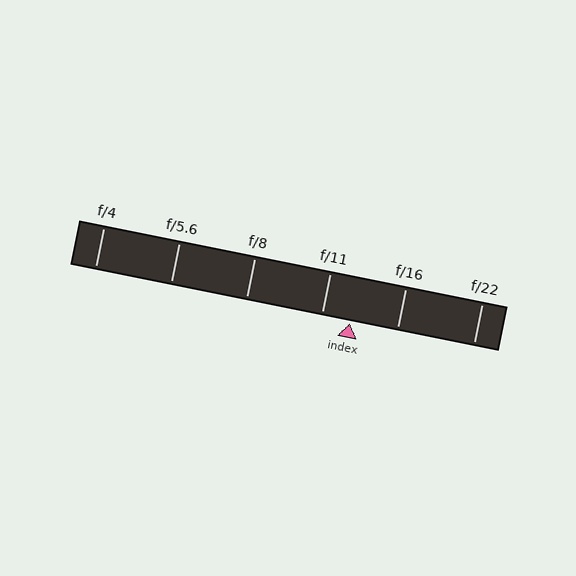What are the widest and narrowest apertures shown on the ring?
The widest aperture shown is f/4 and the narrowest is f/22.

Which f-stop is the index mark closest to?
The index mark is closest to f/11.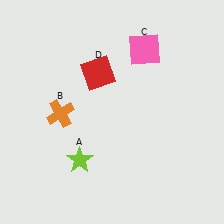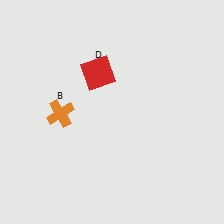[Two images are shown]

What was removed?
The pink square (C), the lime star (A) were removed in Image 2.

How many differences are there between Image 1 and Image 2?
There are 2 differences between the two images.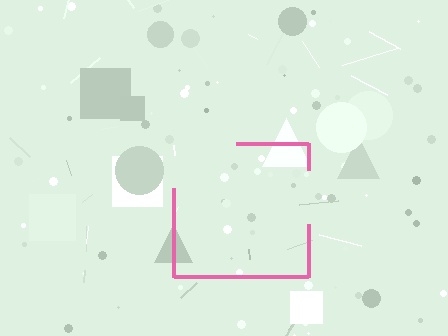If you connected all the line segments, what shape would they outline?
They would outline a square.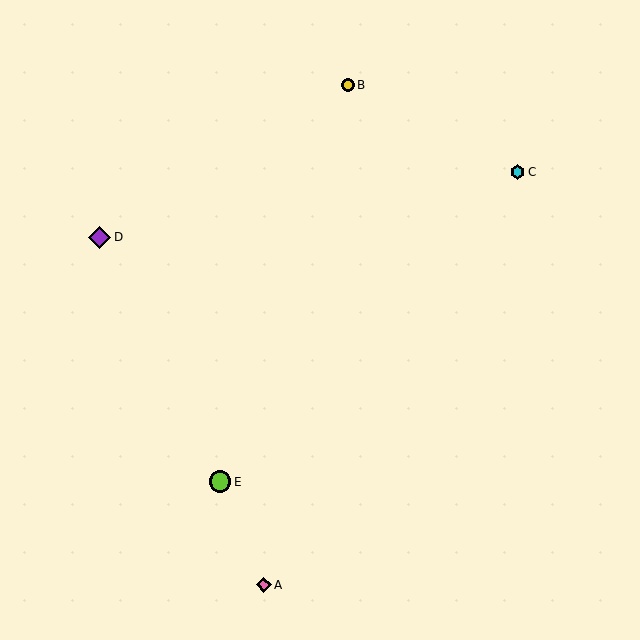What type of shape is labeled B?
Shape B is a yellow circle.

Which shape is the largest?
The purple diamond (labeled D) is the largest.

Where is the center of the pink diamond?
The center of the pink diamond is at (264, 585).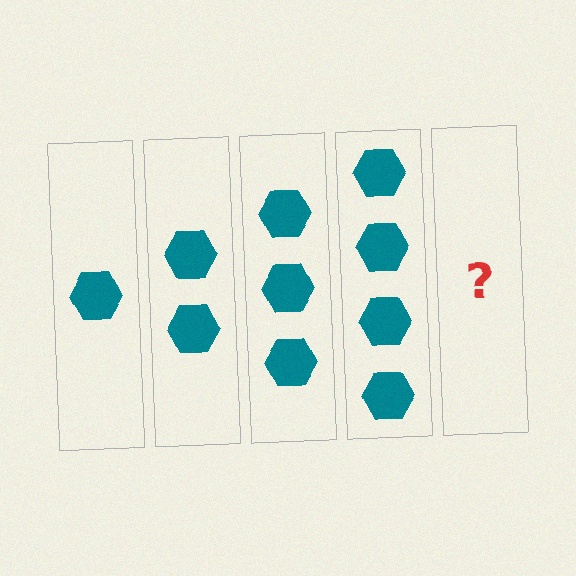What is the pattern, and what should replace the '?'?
The pattern is that each step adds one more hexagon. The '?' should be 5 hexagons.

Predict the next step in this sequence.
The next step is 5 hexagons.